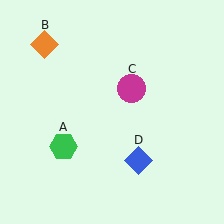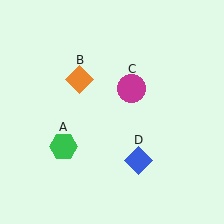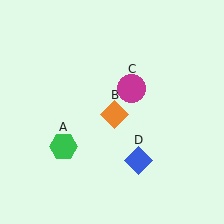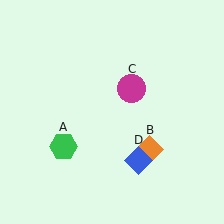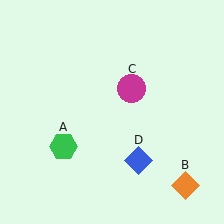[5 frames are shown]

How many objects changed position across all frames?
1 object changed position: orange diamond (object B).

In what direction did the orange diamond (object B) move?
The orange diamond (object B) moved down and to the right.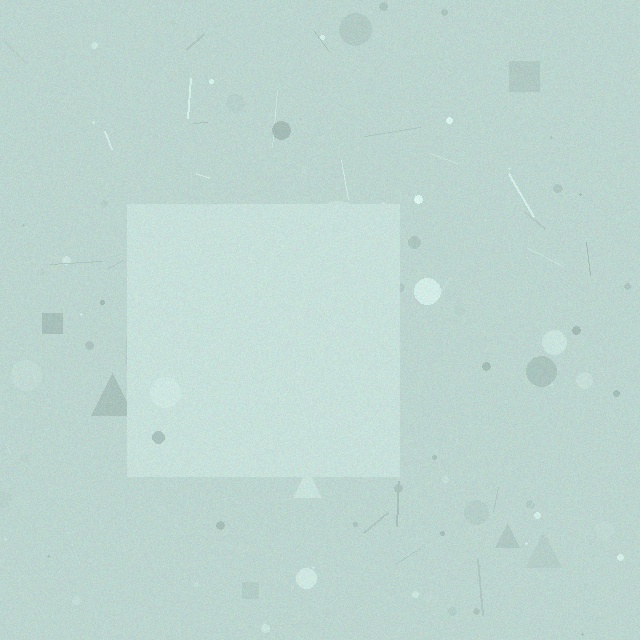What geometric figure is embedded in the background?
A square is embedded in the background.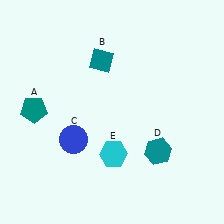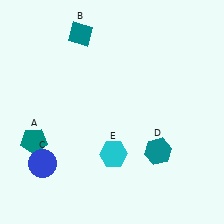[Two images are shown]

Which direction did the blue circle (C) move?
The blue circle (C) moved left.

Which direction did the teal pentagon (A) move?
The teal pentagon (A) moved down.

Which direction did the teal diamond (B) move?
The teal diamond (B) moved up.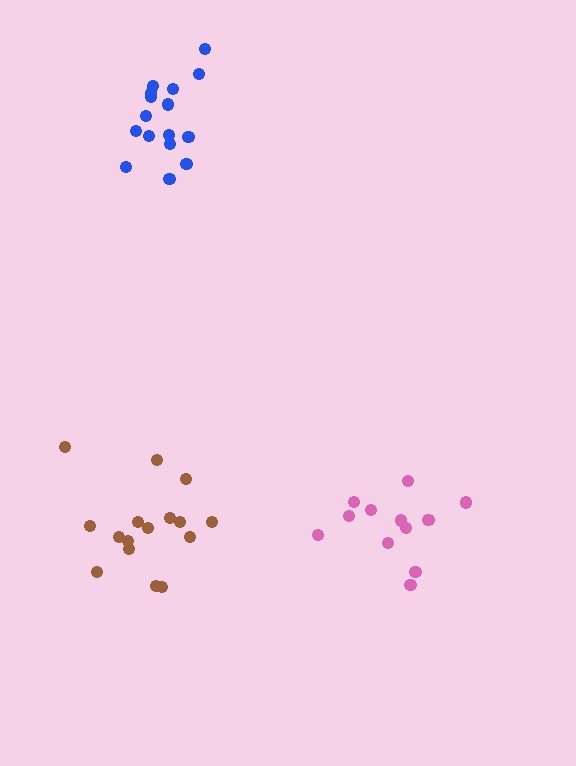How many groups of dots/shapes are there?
There are 3 groups.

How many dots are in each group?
Group 1: 16 dots, Group 2: 12 dots, Group 3: 16 dots (44 total).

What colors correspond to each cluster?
The clusters are colored: blue, pink, brown.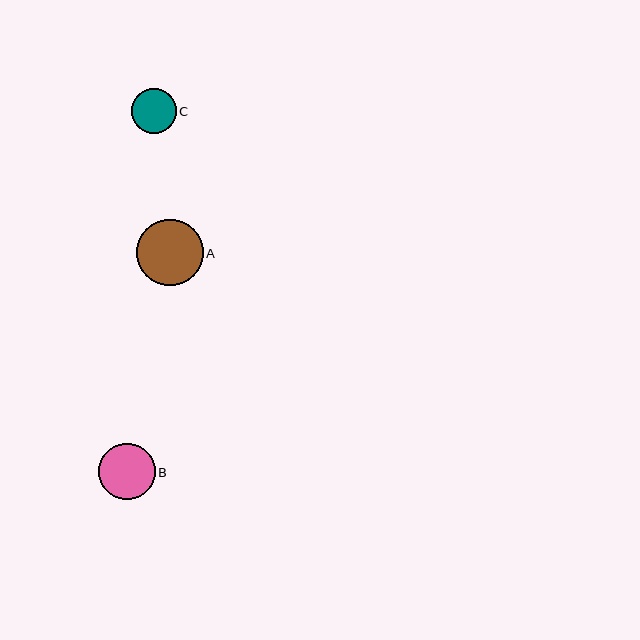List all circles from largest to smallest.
From largest to smallest: A, B, C.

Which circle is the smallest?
Circle C is the smallest with a size of approximately 45 pixels.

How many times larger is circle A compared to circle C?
Circle A is approximately 1.5 times the size of circle C.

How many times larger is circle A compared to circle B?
Circle A is approximately 1.2 times the size of circle B.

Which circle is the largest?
Circle A is the largest with a size of approximately 66 pixels.